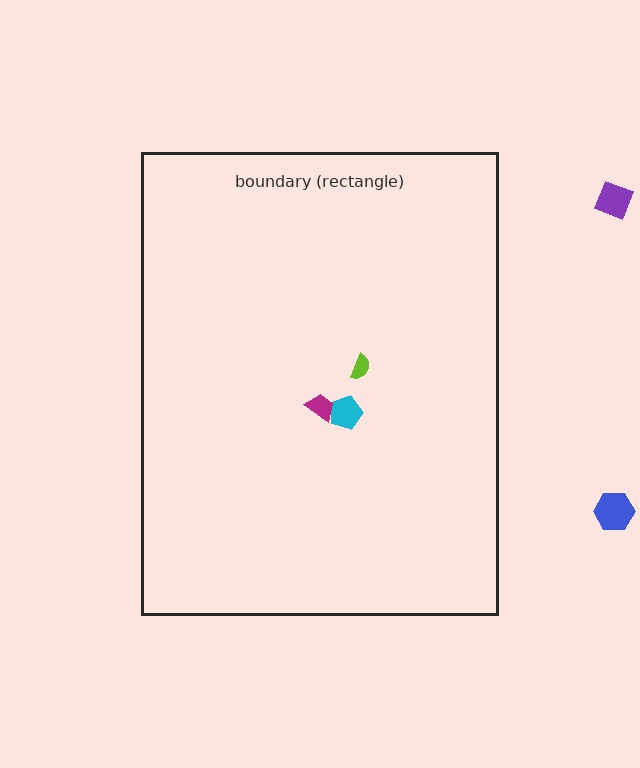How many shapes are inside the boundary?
3 inside, 2 outside.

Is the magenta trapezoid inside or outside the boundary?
Inside.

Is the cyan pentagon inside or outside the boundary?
Inside.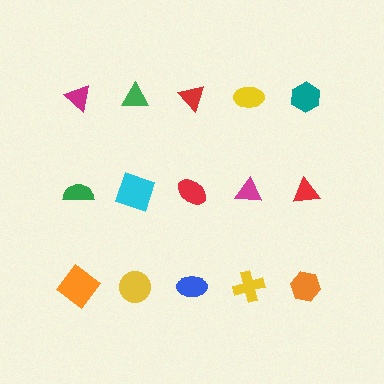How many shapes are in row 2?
5 shapes.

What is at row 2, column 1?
A green semicircle.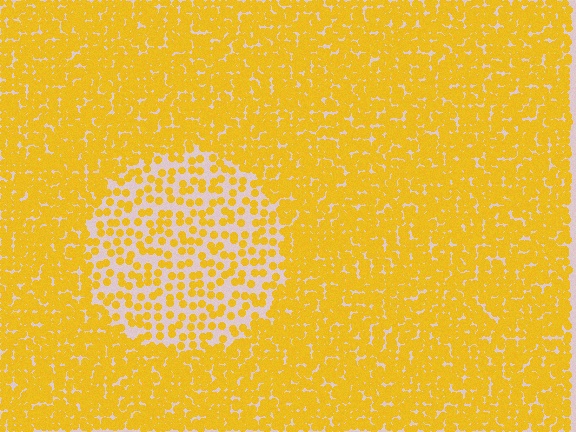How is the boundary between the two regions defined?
The boundary is defined by a change in element density (approximately 2.4x ratio). All elements are the same color, size, and shape.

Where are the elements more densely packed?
The elements are more densely packed outside the circle boundary.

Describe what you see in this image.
The image contains small yellow elements arranged at two different densities. A circle-shaped region is visible where the elements are less densely packed than the surrounding area.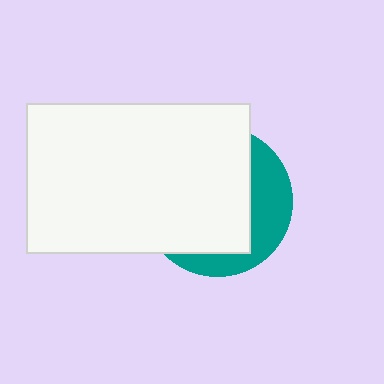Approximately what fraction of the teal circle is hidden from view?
Roughly 69% of the teal circle is hidden behind the white rectangle.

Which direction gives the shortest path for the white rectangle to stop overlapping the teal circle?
Moving left gives the shortest separation.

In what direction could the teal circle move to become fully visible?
The teal circle could move right. That would shift it out from behind the white rectangle entirely.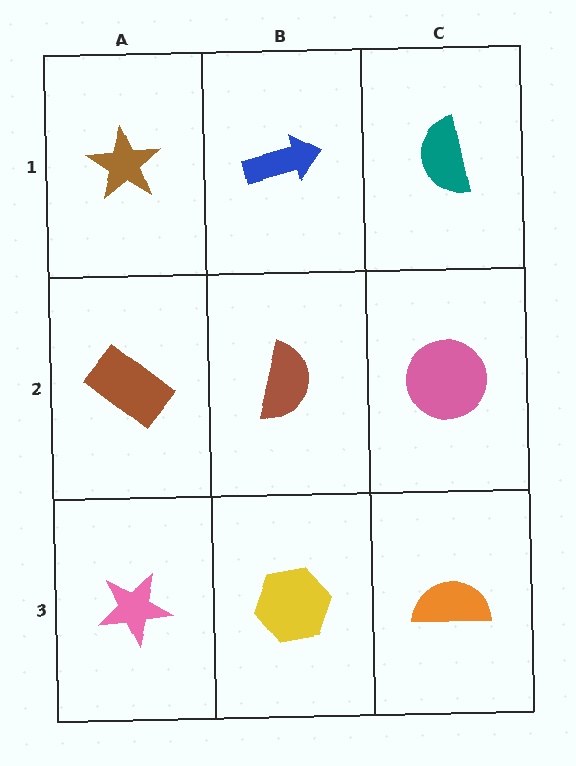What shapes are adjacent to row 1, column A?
A brown rectangle (row 2, column A), a blue arrow (row 1, column B).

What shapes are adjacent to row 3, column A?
A brown rectangle (row 2, column A), a yellow hexagon (row 3, column B).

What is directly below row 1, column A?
A brown rectangle.